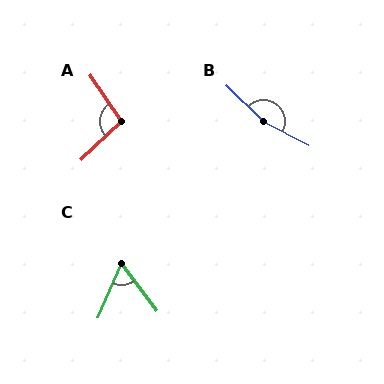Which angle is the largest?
B, at approximately 164 degrees.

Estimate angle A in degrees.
Approximately 99 degrees.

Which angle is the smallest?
C, at approximately 60 degrees.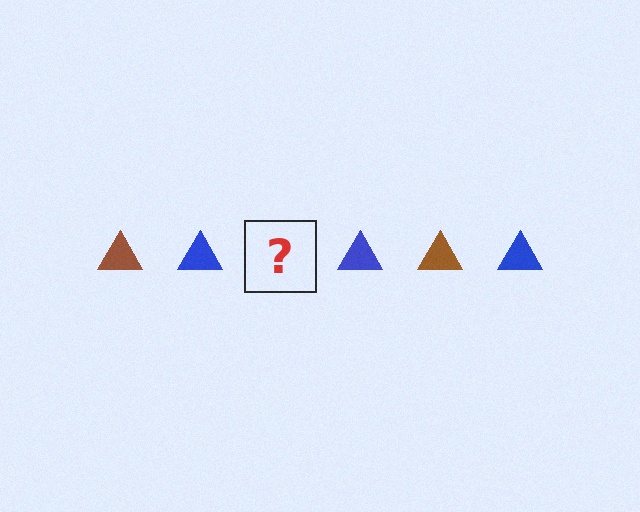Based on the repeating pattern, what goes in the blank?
The blank should be a brown triangle.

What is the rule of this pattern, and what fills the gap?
The rule is that the pattern cycles through brown, blue triangles. The gap should be filled with a brown triangle.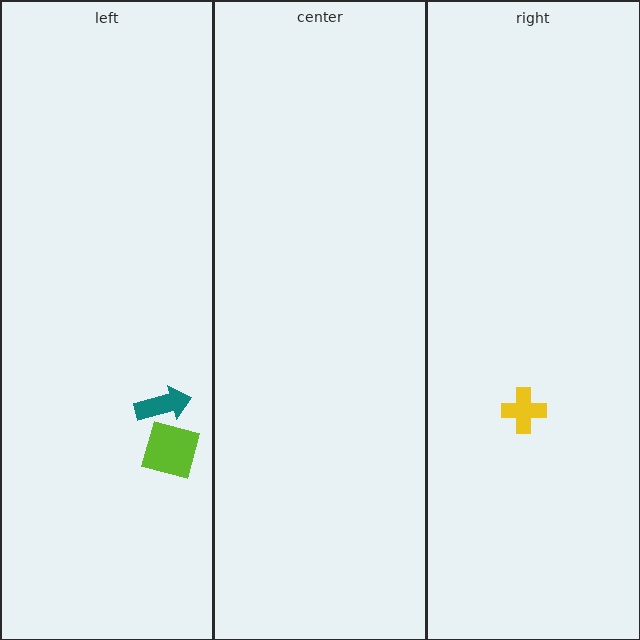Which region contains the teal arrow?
The left region.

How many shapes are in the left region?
2.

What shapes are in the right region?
The yellow cross.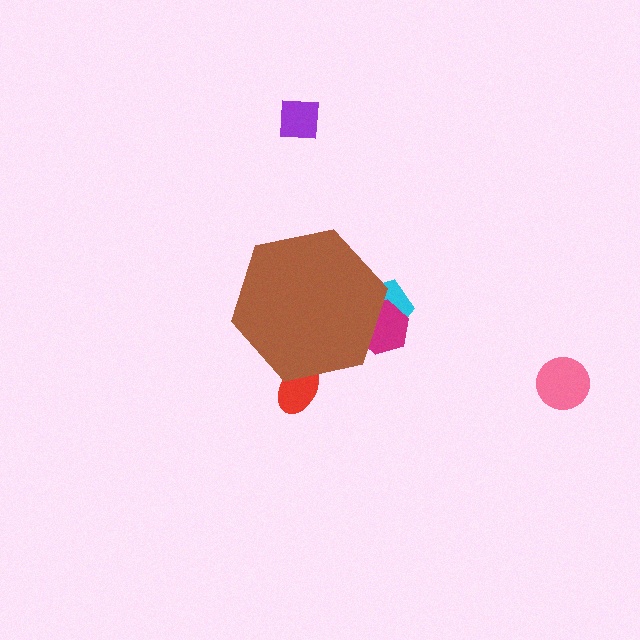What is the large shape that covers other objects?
A brown hexagon.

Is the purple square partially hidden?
No, the purple square is fully visible.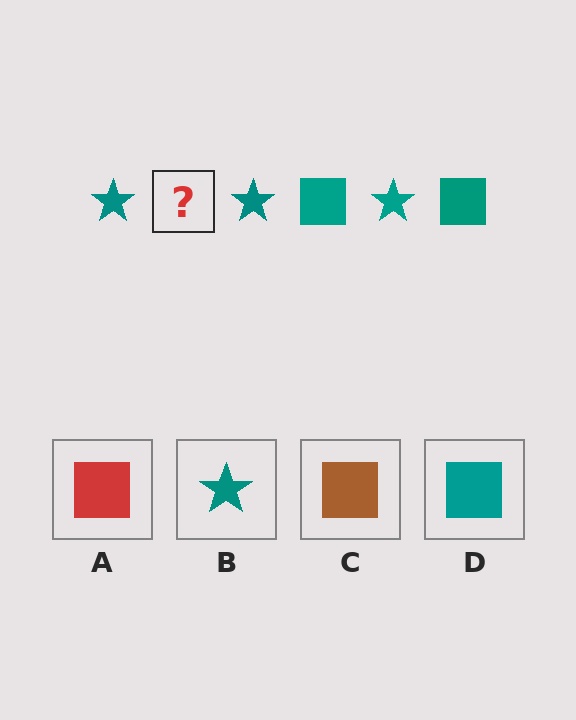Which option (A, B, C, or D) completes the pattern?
D.